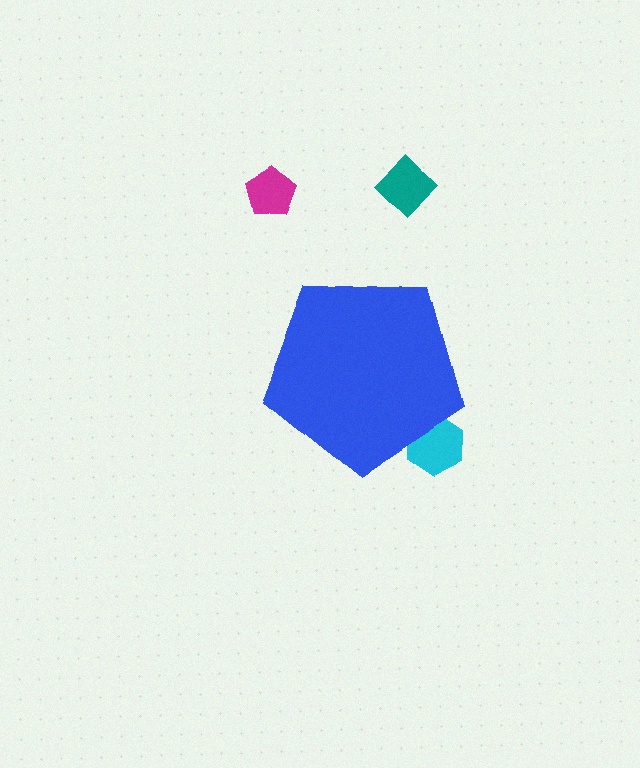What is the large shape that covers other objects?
A blue pentagon.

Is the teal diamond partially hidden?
No, the teal diamond is fully visible.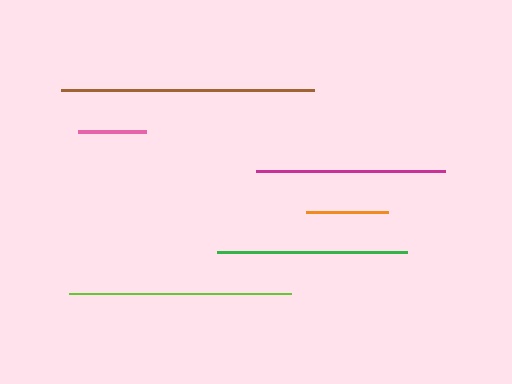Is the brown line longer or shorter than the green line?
The brown line is longer than the green line.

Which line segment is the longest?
The brown line is the longest at approximately 252 pixels.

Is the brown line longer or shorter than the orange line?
The brown line is longer than the orange line.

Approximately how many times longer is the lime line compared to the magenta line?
The lime line is approximately 1.2 times the length of the magenta line.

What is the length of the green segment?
The green segment is approximately 190 pixels long.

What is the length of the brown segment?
The brown segment is approximately 252 pixels long.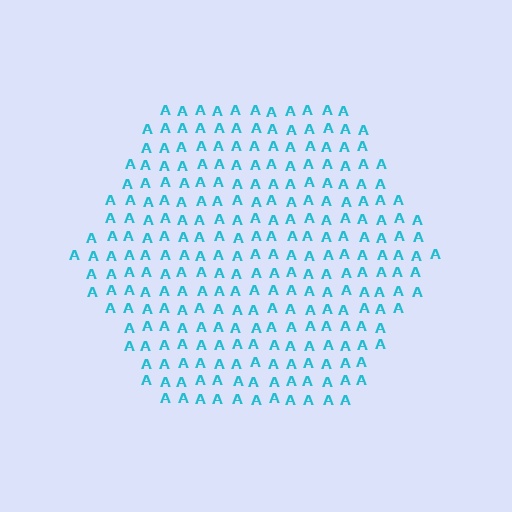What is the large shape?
The large shape is a hexagon.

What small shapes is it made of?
It is made of small letter A's.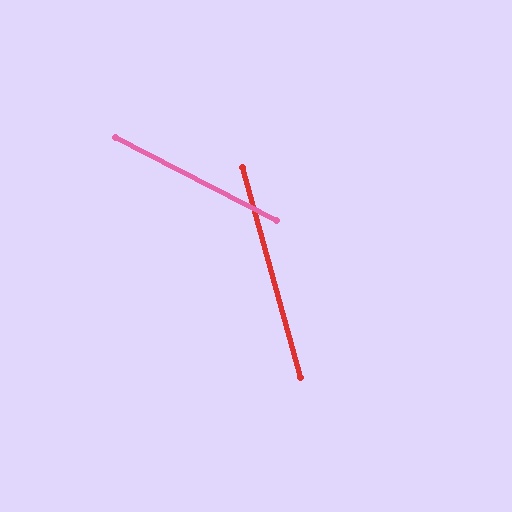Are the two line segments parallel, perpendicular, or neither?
Neither parallel nor perpendicular — they differ by about 47°.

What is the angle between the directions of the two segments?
Approximately 47 degrees.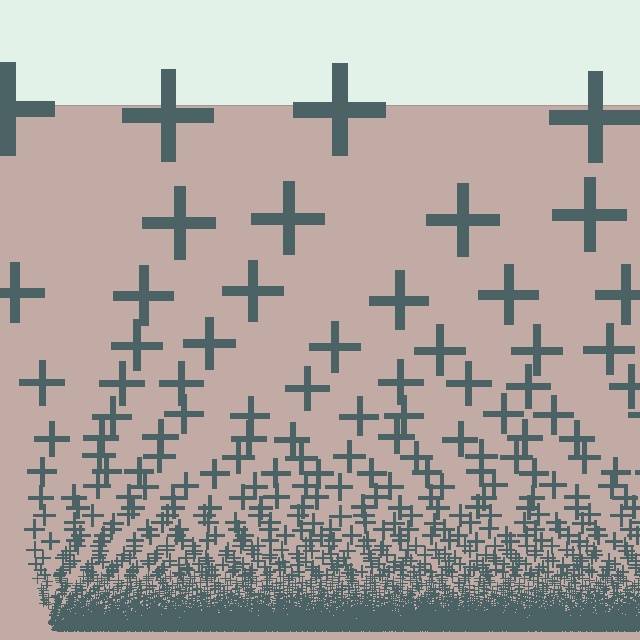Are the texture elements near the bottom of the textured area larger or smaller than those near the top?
Smaller. The gradient is inverted — elements near the bottom are smaller and denser.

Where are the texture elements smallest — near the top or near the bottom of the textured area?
Near the bottom.